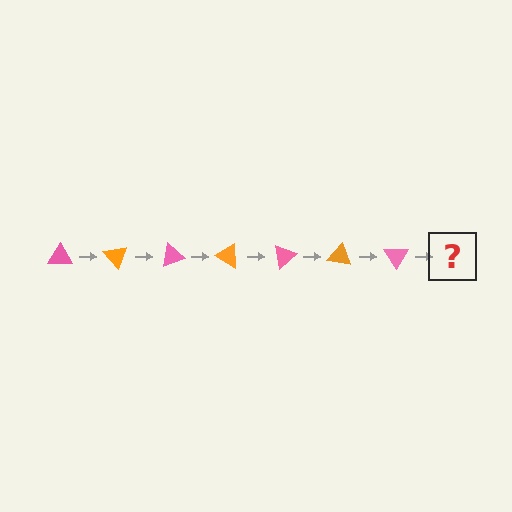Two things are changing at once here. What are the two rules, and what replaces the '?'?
The two rules are that it rotates 50 degrees each step and the color cycles through pink and orange. The '?' should be an orange triangle, rotated 350 degrees from the start.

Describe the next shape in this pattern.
It should be an orange triangle, rotated 350 degrees from the start.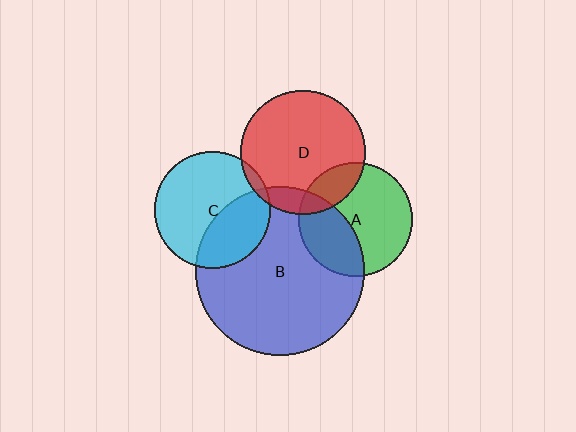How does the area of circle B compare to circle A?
Approximately 2.2 times.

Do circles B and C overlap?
Yes.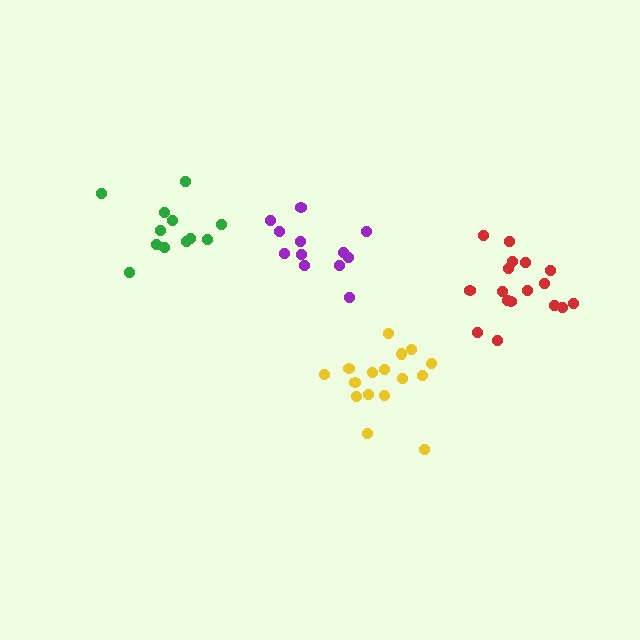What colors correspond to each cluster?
The clusters are colored: red, green, purple, yellow.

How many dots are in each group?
Group 1: 17 dots, Group 2: 12 dots, Group 3: 12 dots, Group 4: 16 dots (57 total).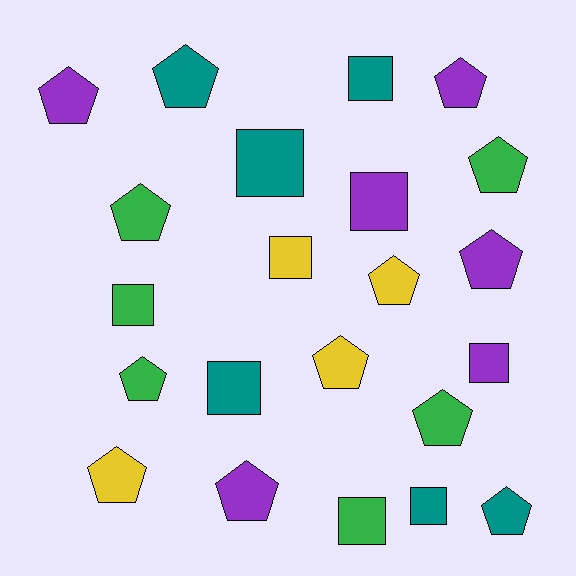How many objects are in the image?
There are 22 objects.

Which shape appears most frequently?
Pentagon, with 13 objects.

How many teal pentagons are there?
There are 2 teal pentagons.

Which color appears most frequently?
Green, with 6 objects.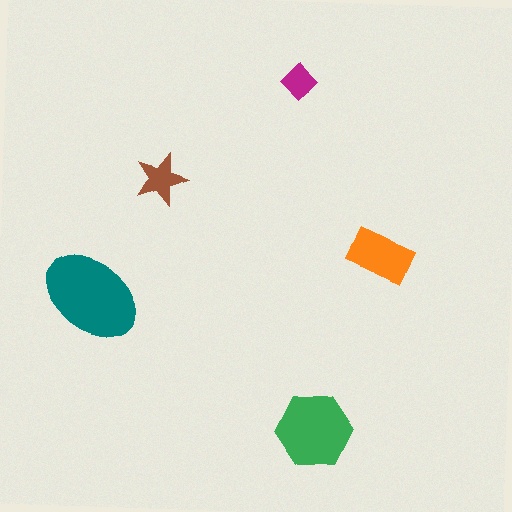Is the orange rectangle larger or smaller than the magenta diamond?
Larger.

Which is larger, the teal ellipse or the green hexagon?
The teal ellipse.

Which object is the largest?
The teal ellipse.